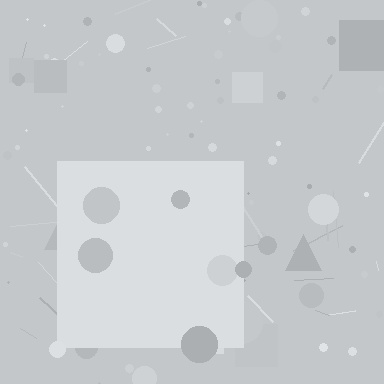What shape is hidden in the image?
A square is hidden in the image.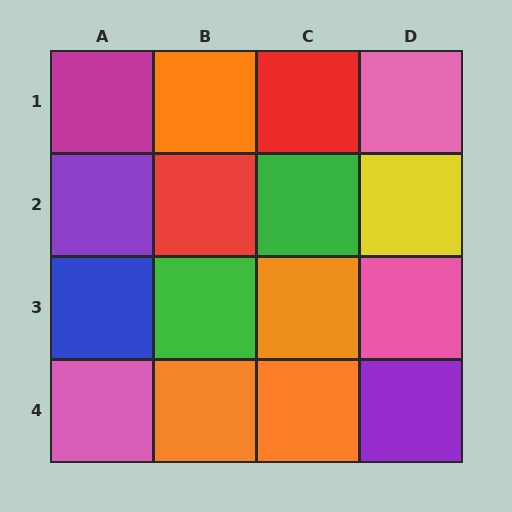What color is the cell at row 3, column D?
Pink.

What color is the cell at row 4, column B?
Orange.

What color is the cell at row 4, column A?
Pink.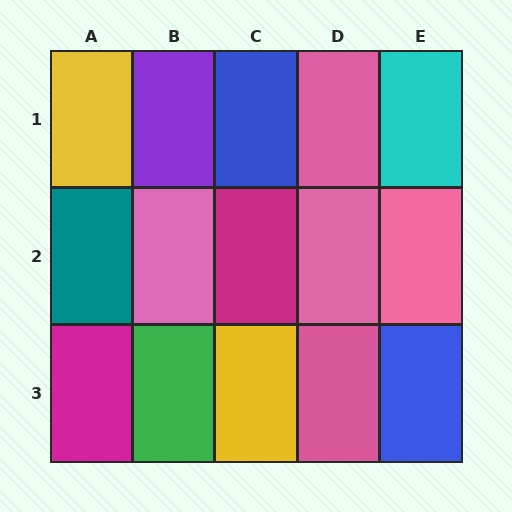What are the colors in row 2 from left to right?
Teal, pink, magenta, pink, pink.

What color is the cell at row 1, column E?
Cyan.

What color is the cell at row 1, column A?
Yellow.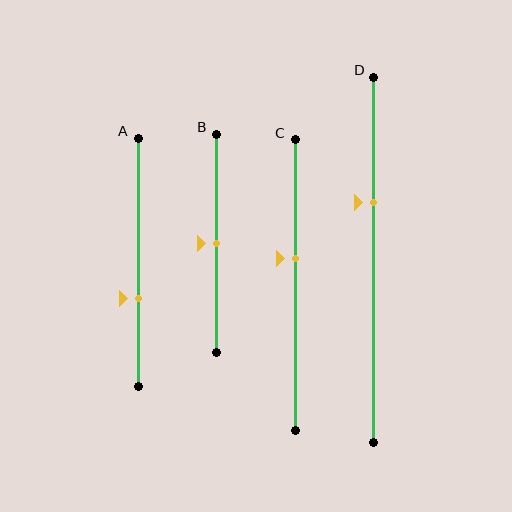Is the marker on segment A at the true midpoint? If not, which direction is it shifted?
No, the marker on segment A is shifted downward by about 15% of the segment length.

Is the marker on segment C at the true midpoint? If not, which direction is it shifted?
No, the marker on segment C is shifted upward by about 9% of the segment length.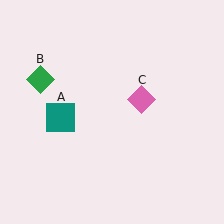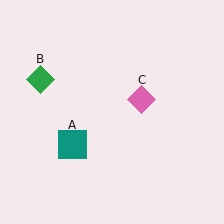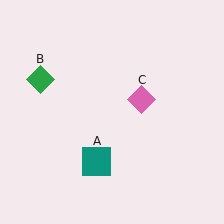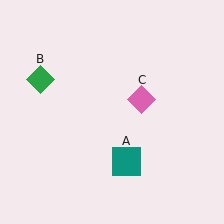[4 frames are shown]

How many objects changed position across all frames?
1 object changed position: teal square (object A).